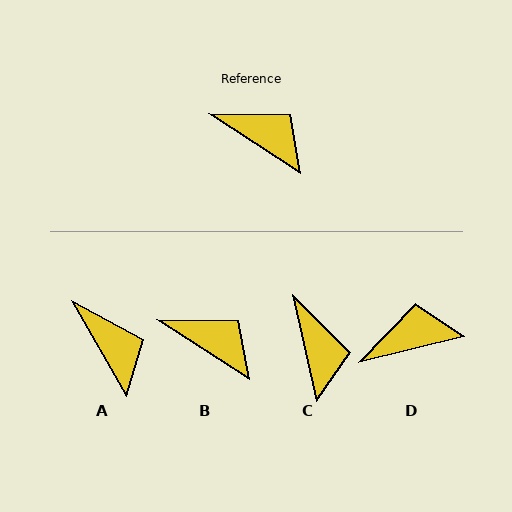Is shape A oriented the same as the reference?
No, it is off by about 28 degrees.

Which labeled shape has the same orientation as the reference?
B.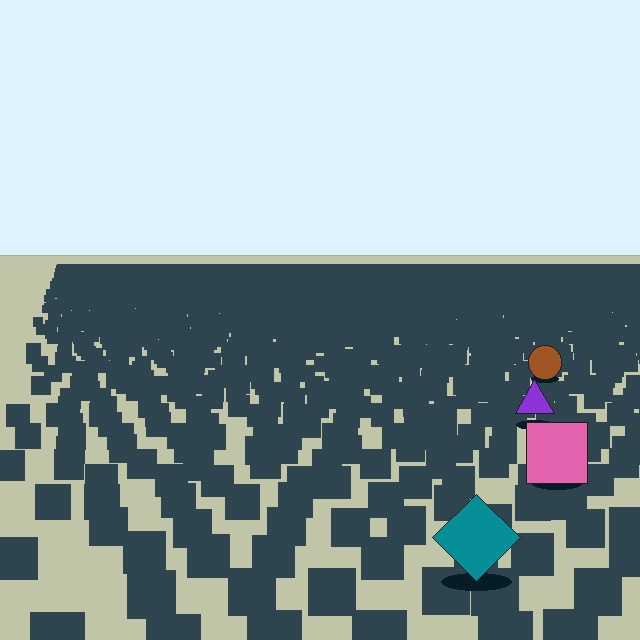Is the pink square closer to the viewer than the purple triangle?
Yes. The pink square is closer — you can tell from the texture gradient: the ground texture is coarser near it.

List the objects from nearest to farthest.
From nearest to farthest: the teal diamond, the pink square, the purple triangle, the brown circle.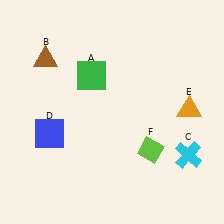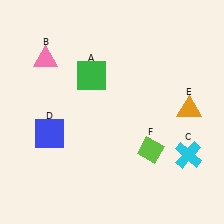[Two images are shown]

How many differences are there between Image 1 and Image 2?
There is 1 difference between the two images.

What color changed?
The triangle (B) changed from brown in Image 1 to pink in Image 2.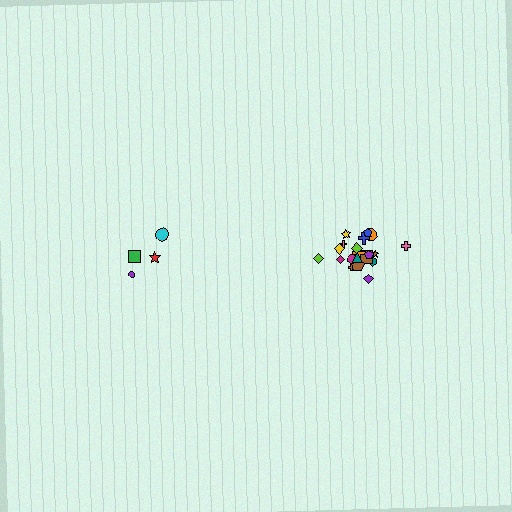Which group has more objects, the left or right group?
The right group.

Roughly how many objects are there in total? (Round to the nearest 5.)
Roughly 25 objects in total.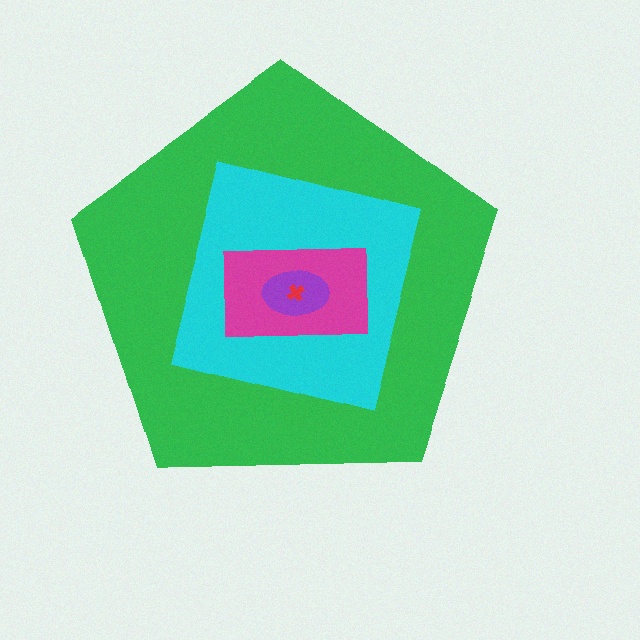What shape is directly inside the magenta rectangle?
The purple ellipse.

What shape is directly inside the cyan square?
The magenta rectangle.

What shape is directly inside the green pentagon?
The cyan square.